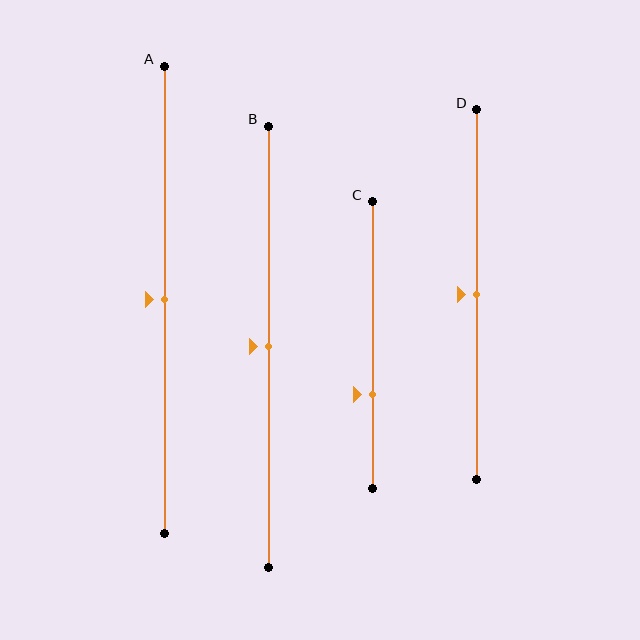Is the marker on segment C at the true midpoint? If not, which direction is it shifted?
No, the marker on segment C is shifted downward by about 17% of the segment length.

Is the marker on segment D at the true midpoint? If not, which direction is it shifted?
Yes, the marker on segment D is at the true midpoint.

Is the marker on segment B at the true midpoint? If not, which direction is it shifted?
Yes, the marker on segment B is at the true midpoint.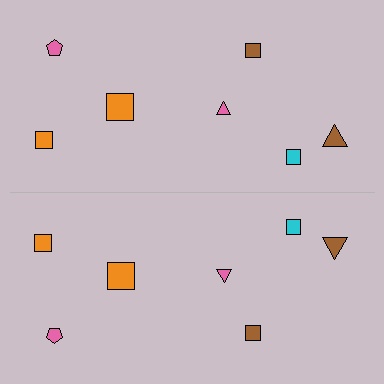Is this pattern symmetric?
Yes, this pattern has bilateral (reflection) symmetry.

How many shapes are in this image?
There are 14 shapes in this image.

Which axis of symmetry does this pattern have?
The pattern has a horizontal axis of symmetry running through the center of the image.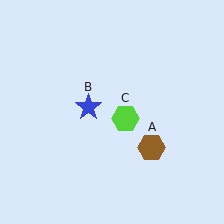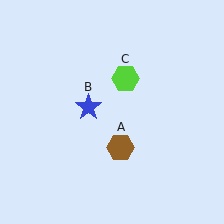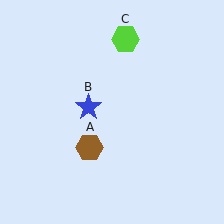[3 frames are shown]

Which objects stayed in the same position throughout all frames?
Blue star (object B) remained stationary.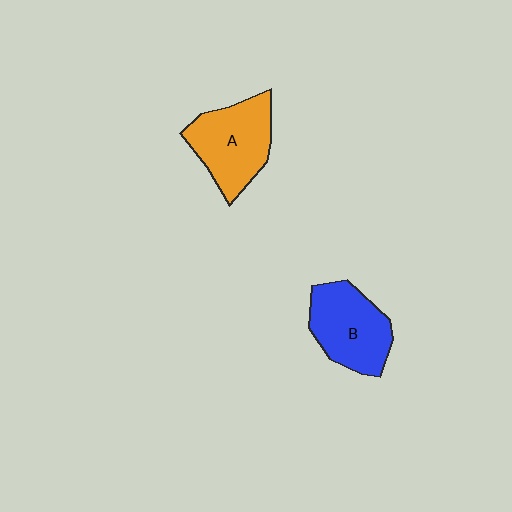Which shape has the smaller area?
Shape B (blue).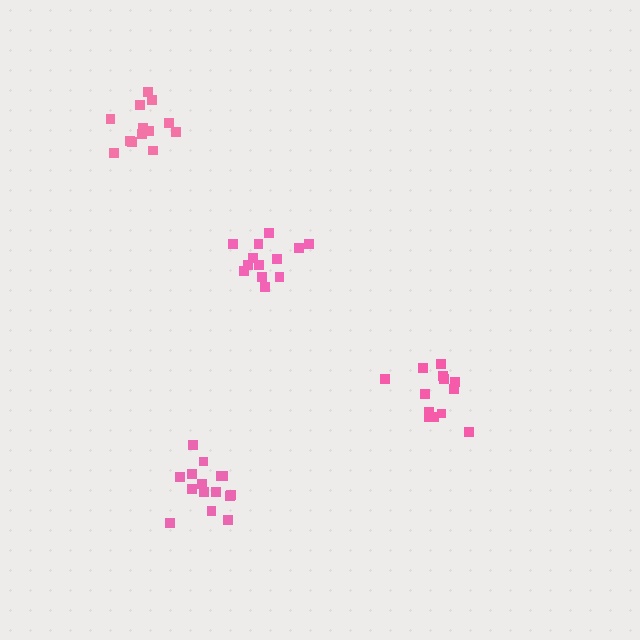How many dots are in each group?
Group 1: 13 dots, Group 2: 15 dots, Group 3: 13 dots, Group 4: 13 dots (54 total).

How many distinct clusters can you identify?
There are 4 distinct clusters.